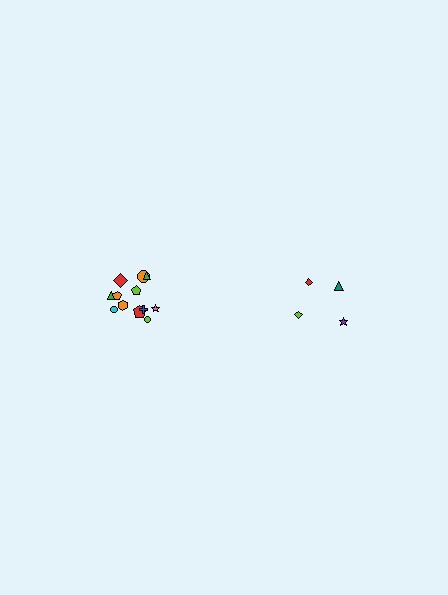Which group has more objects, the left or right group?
The left group.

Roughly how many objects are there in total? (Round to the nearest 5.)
Roughly 15 objects in total.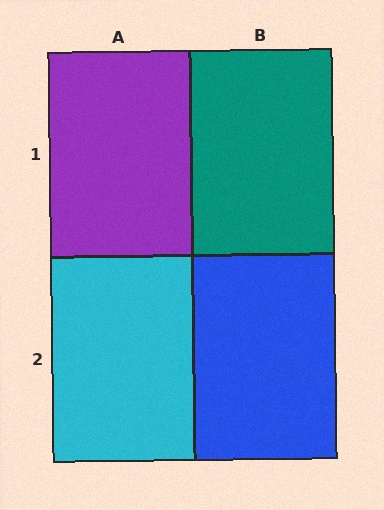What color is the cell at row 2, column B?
Blue.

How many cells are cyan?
1 cell is cyan.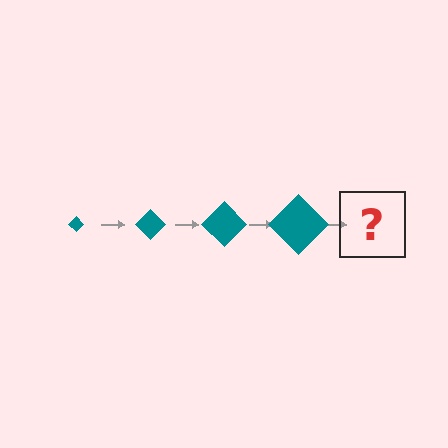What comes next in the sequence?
The next element should be a teal diamond, larger than the previous one.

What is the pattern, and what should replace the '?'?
The pattern is that the diamond gets progressively larger each step. The '?' should be a teal diamond, larger than the previous one.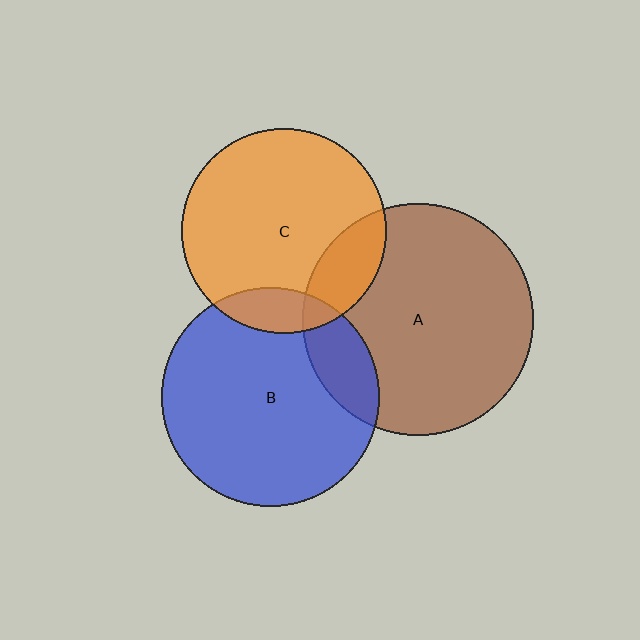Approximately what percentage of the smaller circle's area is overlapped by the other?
Approximately 20%.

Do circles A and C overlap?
Yes.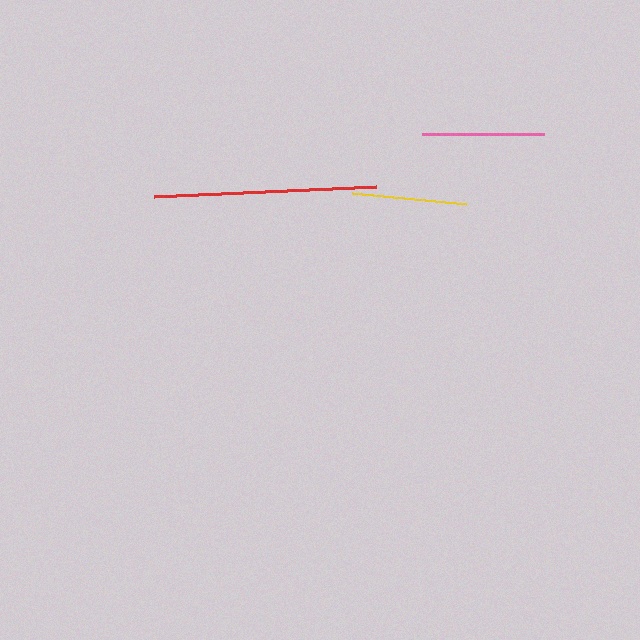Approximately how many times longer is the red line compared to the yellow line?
The red line is approximately 1.9 times the length of the yellow line.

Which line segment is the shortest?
The yellow line is the shortest at approximately 114 pixels.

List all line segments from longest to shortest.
From longest to shortest: red, pink, yellow.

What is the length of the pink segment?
The pink segment is approximately 122 pixels long.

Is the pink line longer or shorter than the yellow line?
The pink line is longer than the yellow line.